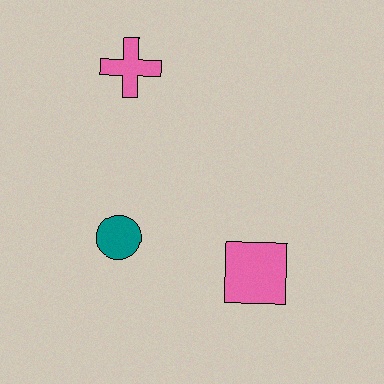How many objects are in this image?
There are 3 objects.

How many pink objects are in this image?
There are 2 pink objects.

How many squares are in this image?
There is 1 square.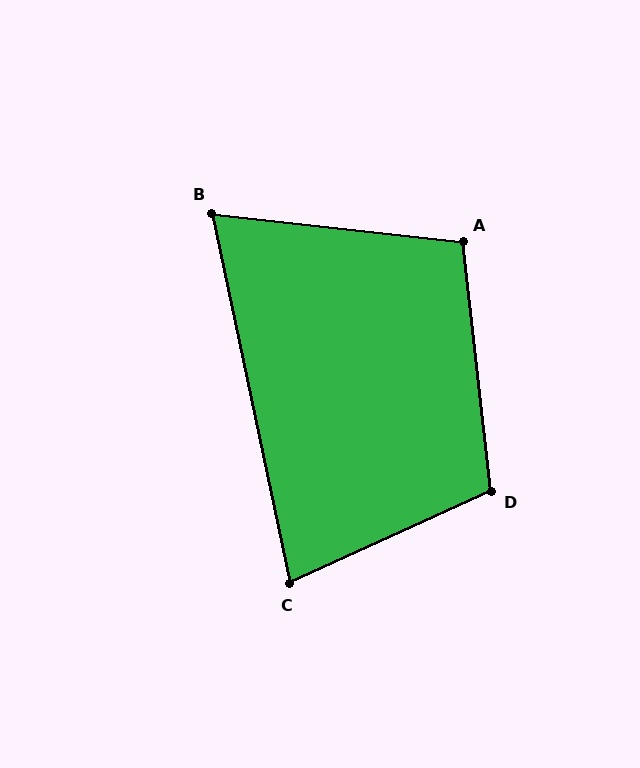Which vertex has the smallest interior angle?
B, at approximately 72 degrees.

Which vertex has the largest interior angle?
D, at approximately 108 degrees.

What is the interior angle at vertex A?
Approximately 103 degrees (obtuse).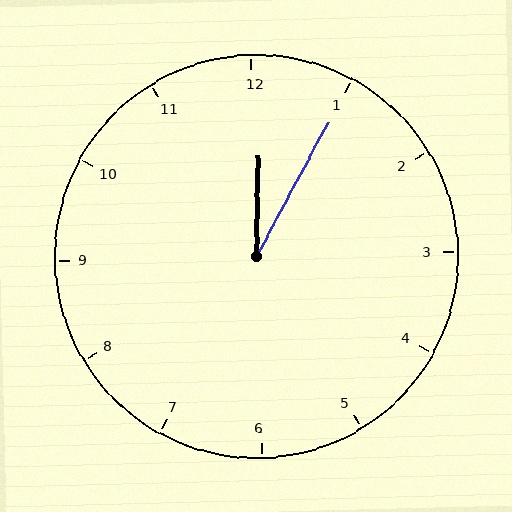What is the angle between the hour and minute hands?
Approximately 28 degrees.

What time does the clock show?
12:05.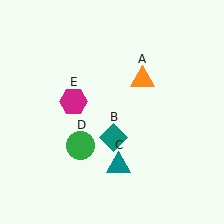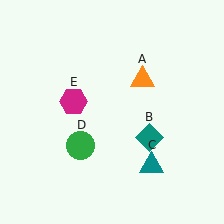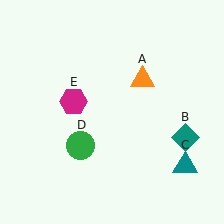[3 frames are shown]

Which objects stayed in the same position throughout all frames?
Orange triangle (object A) and green circle (object D) and magenta hexagon (object E) remained stationary.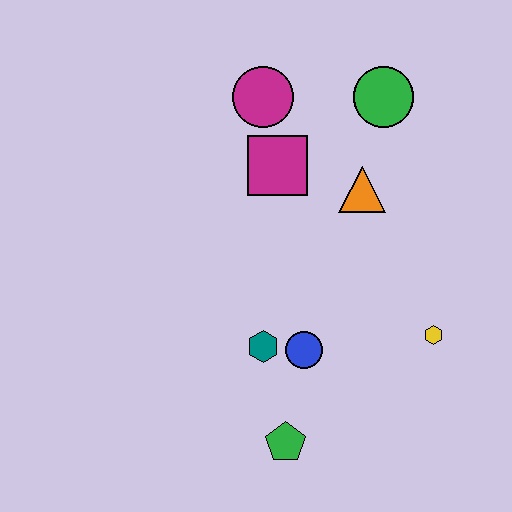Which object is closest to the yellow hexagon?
The blue circle is closest to the yellow hexagon.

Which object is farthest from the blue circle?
The green circle is farthest from the blue circle.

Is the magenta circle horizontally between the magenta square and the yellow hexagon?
No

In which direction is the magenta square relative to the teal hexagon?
The magenta square is above the teal hexagon.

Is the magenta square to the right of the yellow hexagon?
No